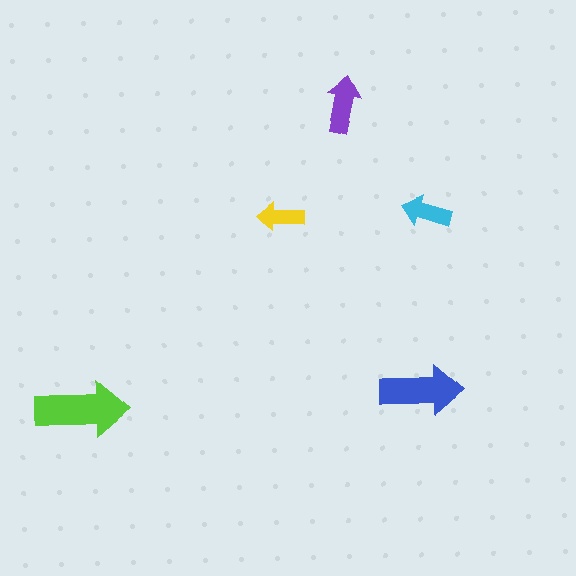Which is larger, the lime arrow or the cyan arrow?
The lime one.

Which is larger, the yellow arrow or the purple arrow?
The purple one.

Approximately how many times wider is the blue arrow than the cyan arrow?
About 1.5 times wider.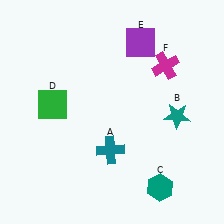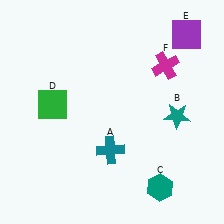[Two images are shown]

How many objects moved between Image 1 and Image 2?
1 object moved between the two images.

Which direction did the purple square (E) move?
The purple square (E) moved right.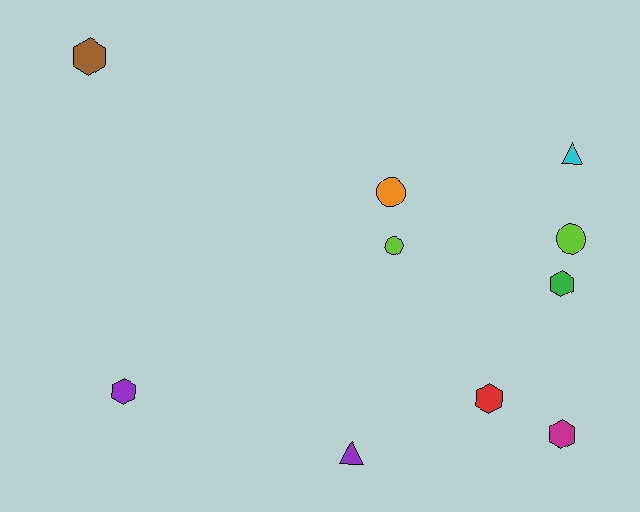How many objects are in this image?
There are 10 objects.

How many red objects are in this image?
There is 1 red object.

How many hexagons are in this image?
There are 5 hexagons.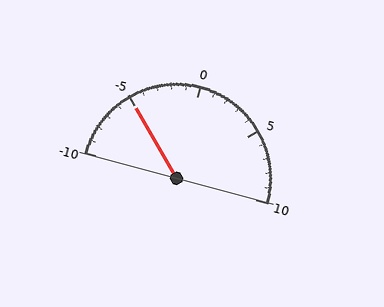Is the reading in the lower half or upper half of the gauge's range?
The reading is in the lower half of the range (-10 to 10).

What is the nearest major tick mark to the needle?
The nearest major tick mark is -5.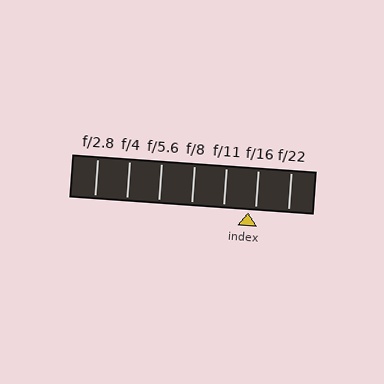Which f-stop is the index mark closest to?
The index mark is closest to f/16.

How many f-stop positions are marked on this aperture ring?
There are 7 f-stop positions marked.